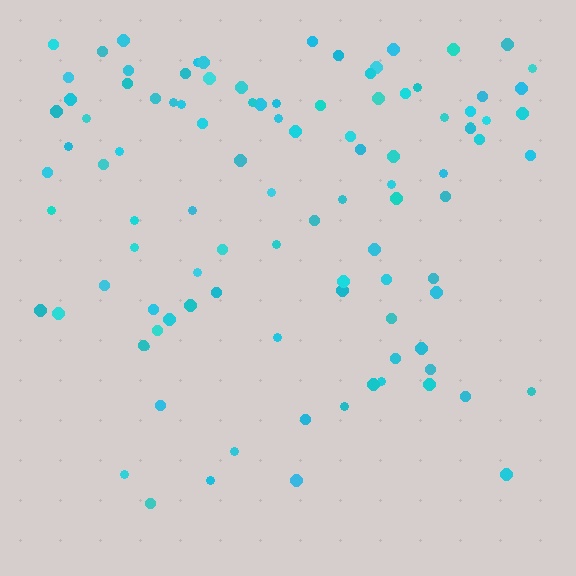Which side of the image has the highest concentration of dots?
The top.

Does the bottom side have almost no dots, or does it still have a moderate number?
Still a moderate number, just noticeably fewer than the top.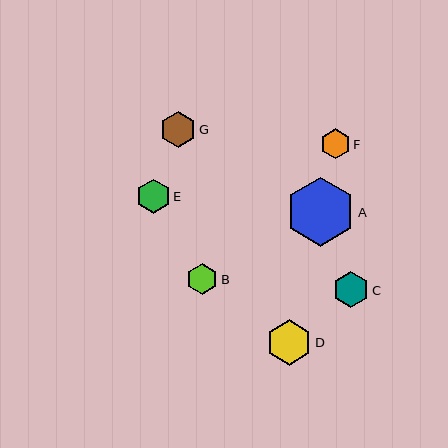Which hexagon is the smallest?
Hexagon F is the smallest with a size of approximately 30 pixels.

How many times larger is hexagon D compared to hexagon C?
Hexagon D is approximately 1.3 times the size of hexagon C.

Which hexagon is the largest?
Hexagon A is the largest with a size of approximately 69 pixels.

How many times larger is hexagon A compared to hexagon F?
Hexagon A is approximately 2.3 times the size of hexagon F.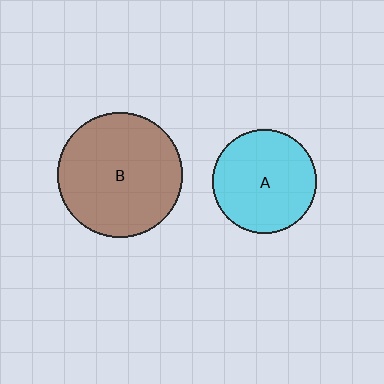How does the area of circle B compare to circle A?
Approximately 1.4 times.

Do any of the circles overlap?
No, none of the circles overlap.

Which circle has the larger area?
Circle B (brown).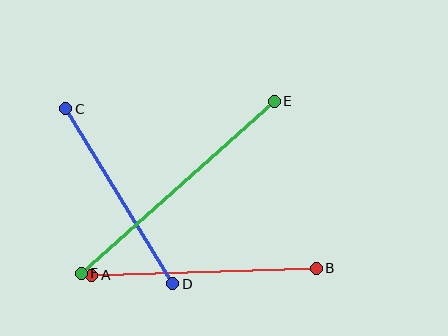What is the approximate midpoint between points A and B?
The midpoint is at approximately (204, 272) pixels.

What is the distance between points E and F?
The distance is approximately 258 pixels.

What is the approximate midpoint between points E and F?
The midpoint is at approximately (178, 187) pixels.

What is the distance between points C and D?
The distance is approximately 205 pixels.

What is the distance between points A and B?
The distance is approximately 224 pixels.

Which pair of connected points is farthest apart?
Points E and F are farthest apart.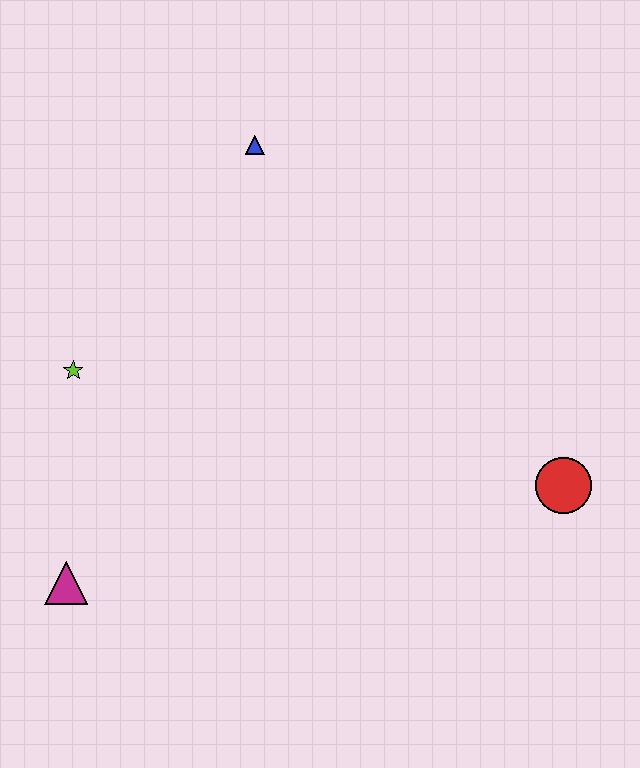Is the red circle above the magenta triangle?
Yes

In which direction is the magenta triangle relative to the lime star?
The magenta triangle is below the lime star.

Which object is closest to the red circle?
The blue triangle is closest to the red circle.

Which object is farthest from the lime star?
The red circle is farthest from the lime star.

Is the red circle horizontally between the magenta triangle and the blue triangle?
No